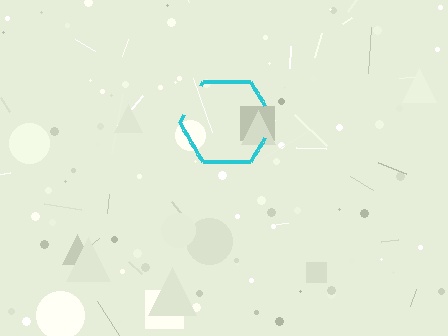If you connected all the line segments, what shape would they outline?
They would outline a hexagon.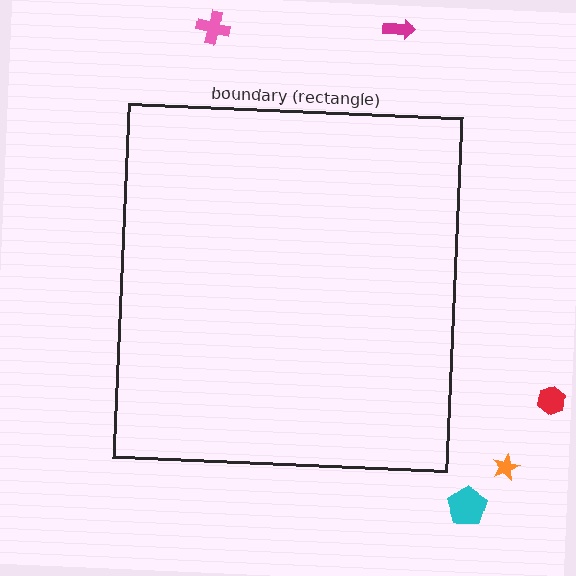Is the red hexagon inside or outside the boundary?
Outside.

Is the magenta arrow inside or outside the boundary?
Outside.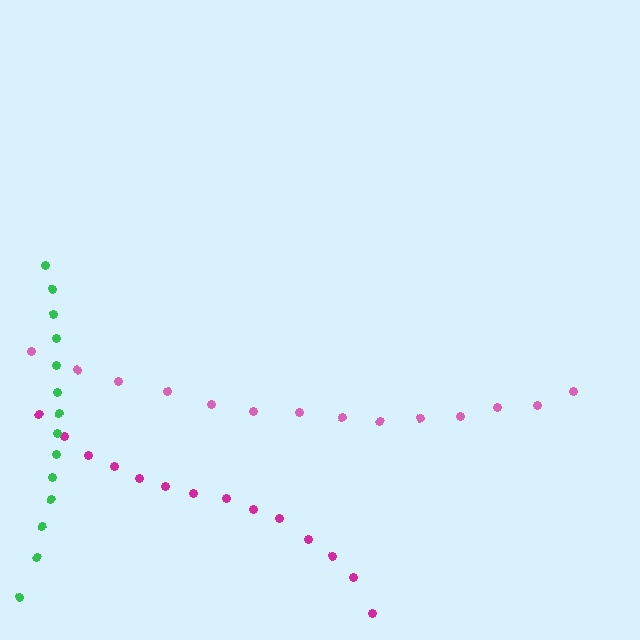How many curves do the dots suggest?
There are 3 distinct paths.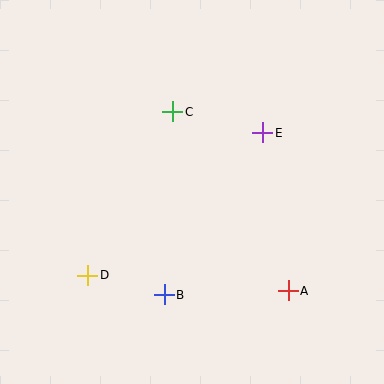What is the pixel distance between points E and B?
The distance between E and B is 189 pixels.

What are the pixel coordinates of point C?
Point C is at (173, 112).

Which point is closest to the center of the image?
Point C at (173, 112) is closest to the center.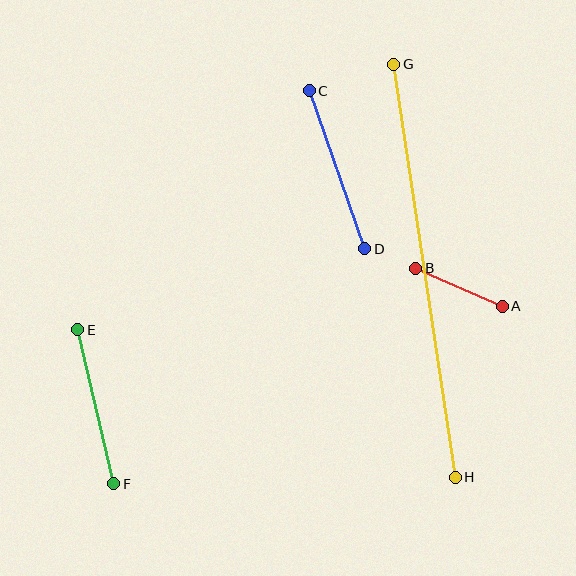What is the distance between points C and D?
The distance is approximately 167 pixels.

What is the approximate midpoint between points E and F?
The midpoint is at approximately (96, 407) pixels.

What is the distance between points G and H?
The distance is approximately 418 pixels.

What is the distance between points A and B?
The distance is approximately 94 pixels.